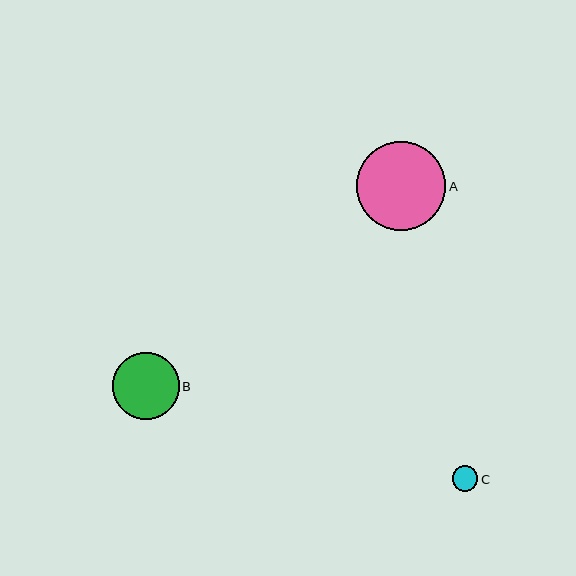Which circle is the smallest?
Circle C is the smallest with a size of approximately 26 pixels.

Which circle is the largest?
Circle A is the largest with a size of approximately 89 pixels.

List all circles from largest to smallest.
From largest to smallest: A, B, C.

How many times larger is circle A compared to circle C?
Circle A is approximately 3.5 times the size of circle C.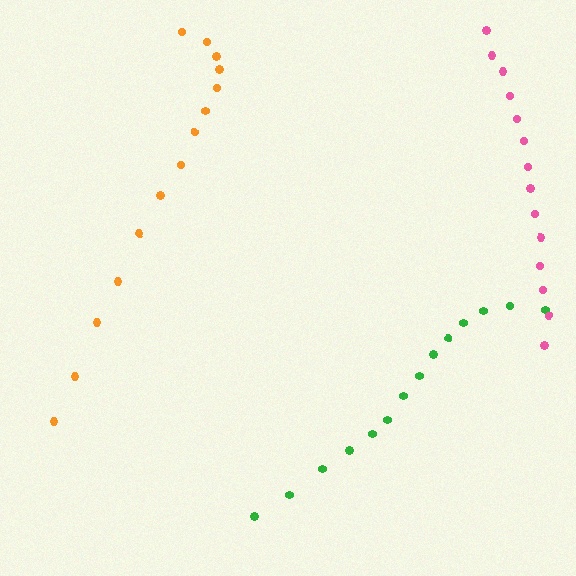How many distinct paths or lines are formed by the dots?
There are 3 distinct paths.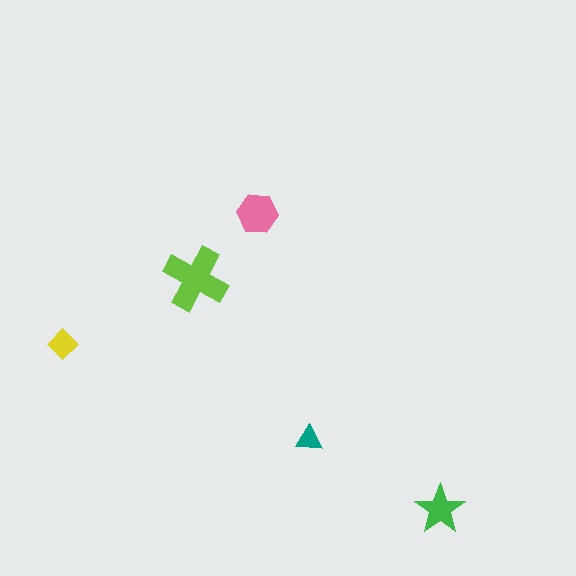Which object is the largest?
The lime cross.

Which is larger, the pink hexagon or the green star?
The pink hexagon.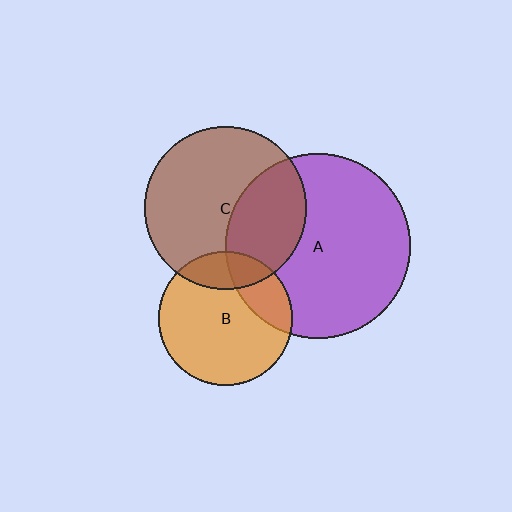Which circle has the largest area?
Circle A (purple).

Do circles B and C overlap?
Yes.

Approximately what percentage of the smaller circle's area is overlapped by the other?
Approximately 20%.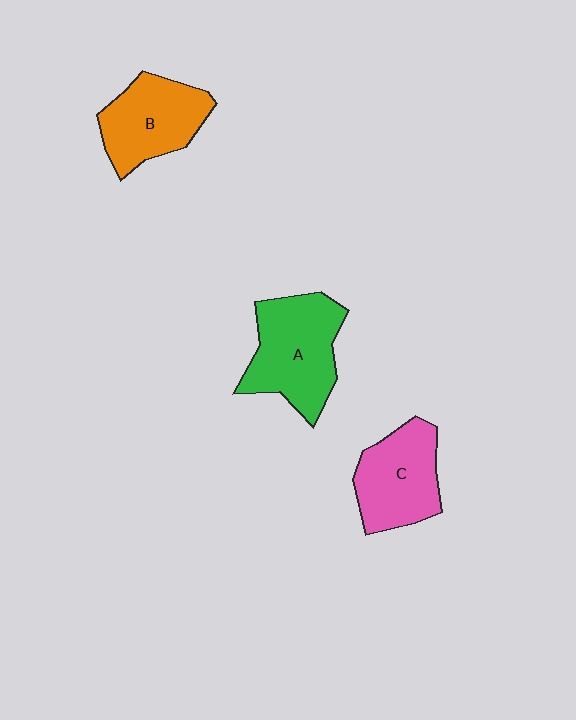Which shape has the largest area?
Shape A (green).